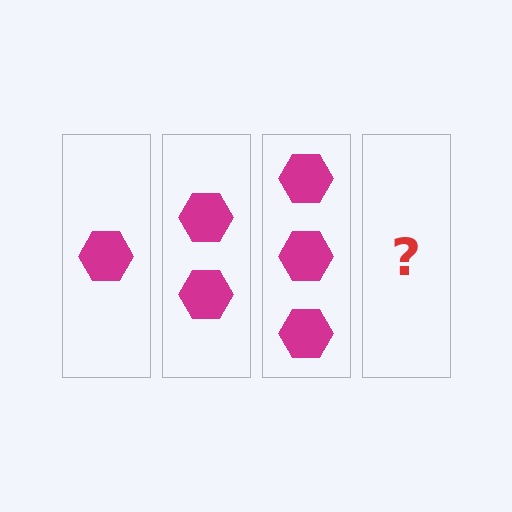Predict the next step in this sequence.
The next step is 4 hexagons.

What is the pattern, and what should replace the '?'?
The pattern is that each step adds one more hexagon. The '?' should be 4 hexagons.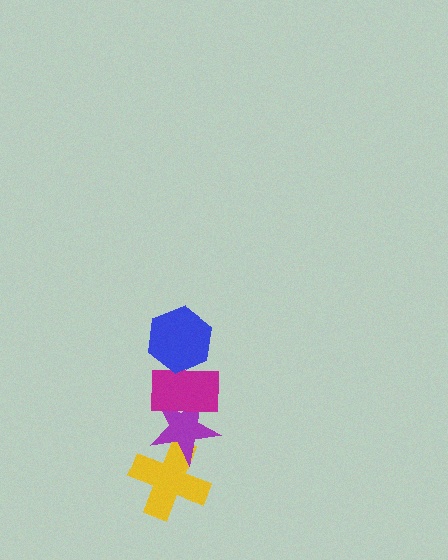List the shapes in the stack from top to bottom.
From top to bottom: the blue hexagon, the magenta rectangle, the purple star, the yellow cross.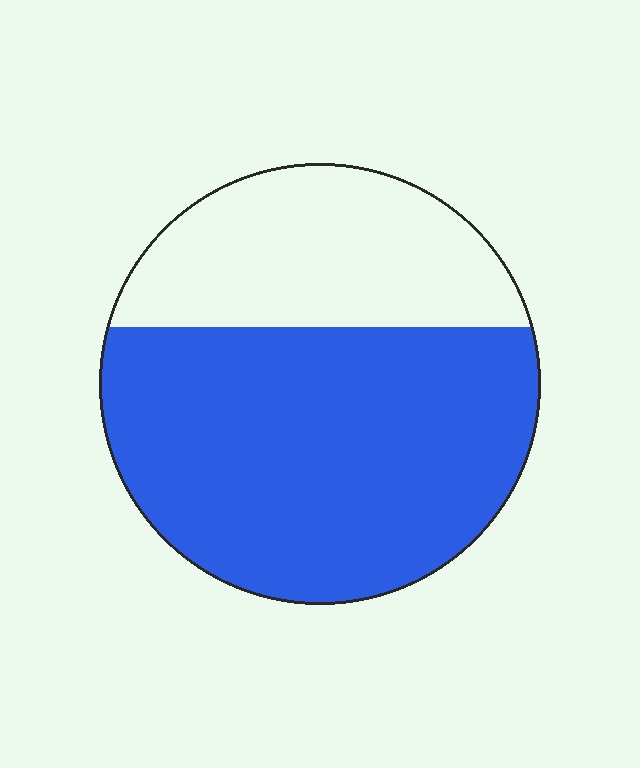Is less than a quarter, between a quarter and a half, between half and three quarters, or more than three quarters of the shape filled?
Between half and three quarters.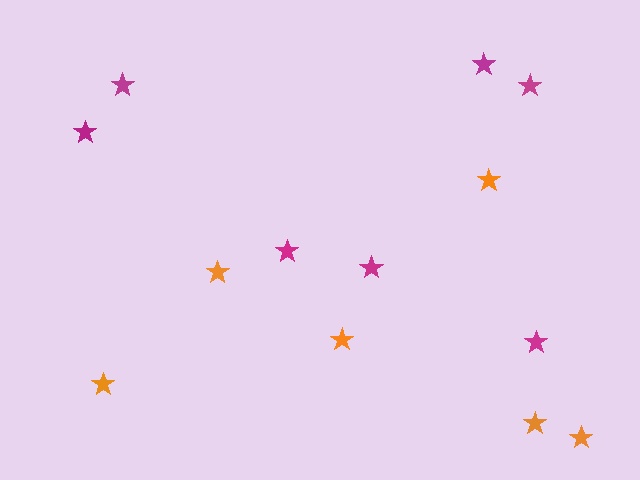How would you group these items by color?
There are 2 groups: one group of magenta stars (7) and one group of orange stars (6).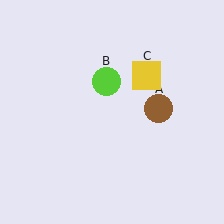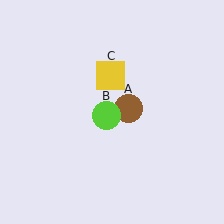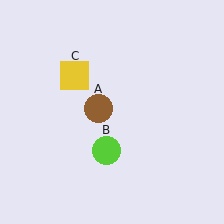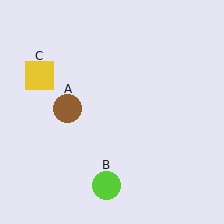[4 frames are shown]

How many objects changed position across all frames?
3 objects changed position: brown circle (object A), lime circle (object B), yellow square (object C).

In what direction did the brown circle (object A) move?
The brown circle (object A) moved left.